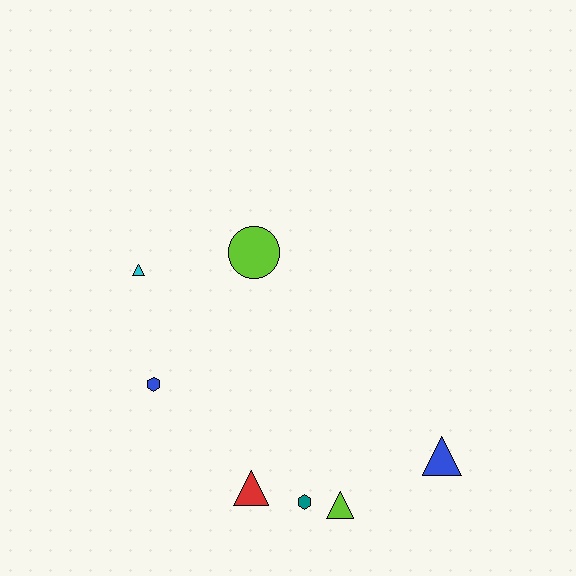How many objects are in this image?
There are 7 objects.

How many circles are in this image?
There is 1 circle.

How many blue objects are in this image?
There are 2 blue objects.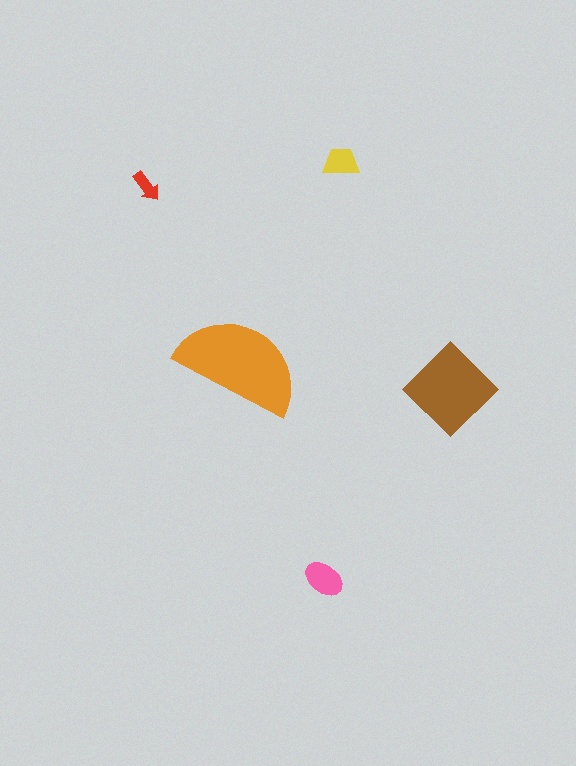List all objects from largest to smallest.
The orange semicircle, the brown diamond, the pink ellipse, the yellow trapezoid, the red arrow.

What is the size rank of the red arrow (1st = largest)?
5th.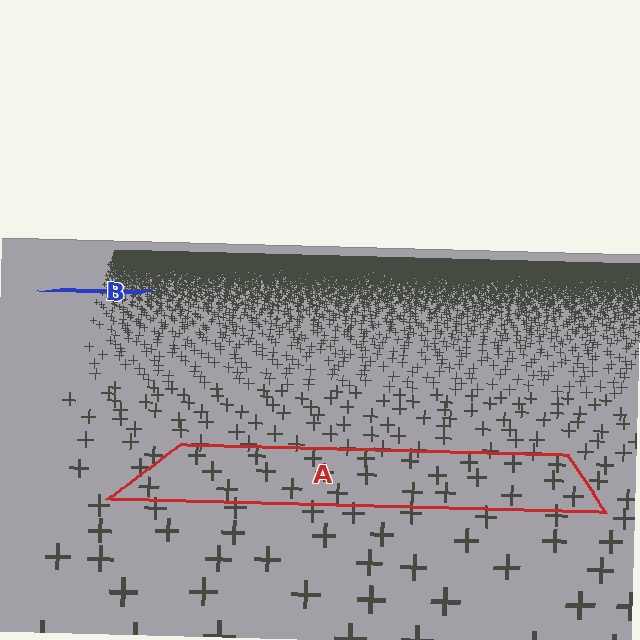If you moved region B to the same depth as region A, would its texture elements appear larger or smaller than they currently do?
They would appear larger. At a closer depth, the same texture elements are projected at a bigger on-screen size.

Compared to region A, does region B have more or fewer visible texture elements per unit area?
Region B has more texture elements per unit area — they are packed more densely because it is farther away.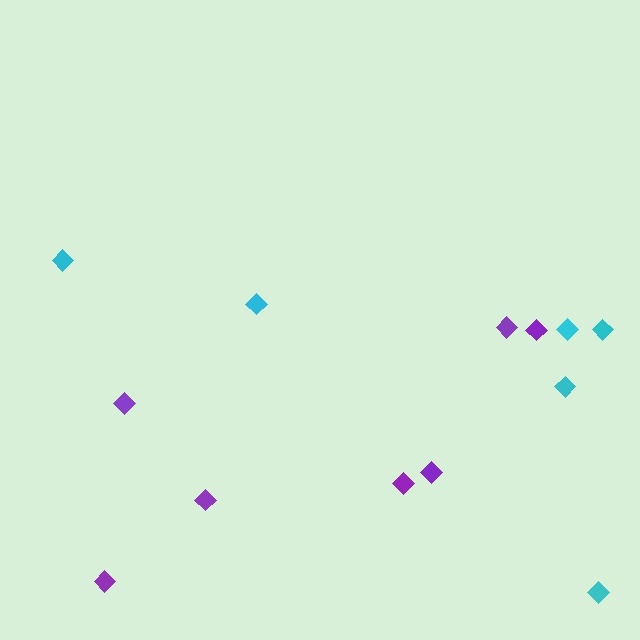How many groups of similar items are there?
There are 2 groups: one group of purple diamonds (7) and one group of cyan diamonds (6).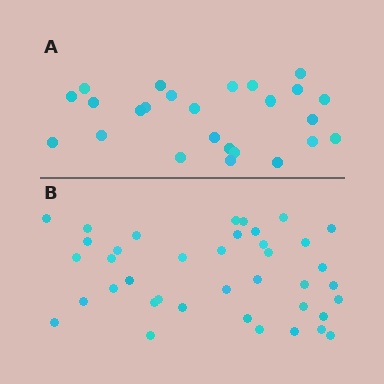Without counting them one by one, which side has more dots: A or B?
Region B (the bottom region) has more dots.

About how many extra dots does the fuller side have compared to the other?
Region B has approximately 15 more dots than region A.